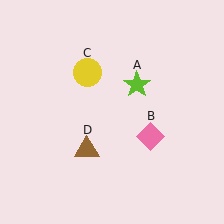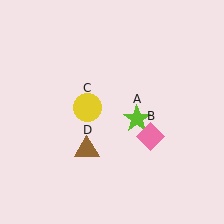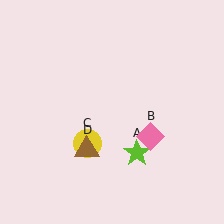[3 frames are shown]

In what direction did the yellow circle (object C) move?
The yellow circle (object C) moved down.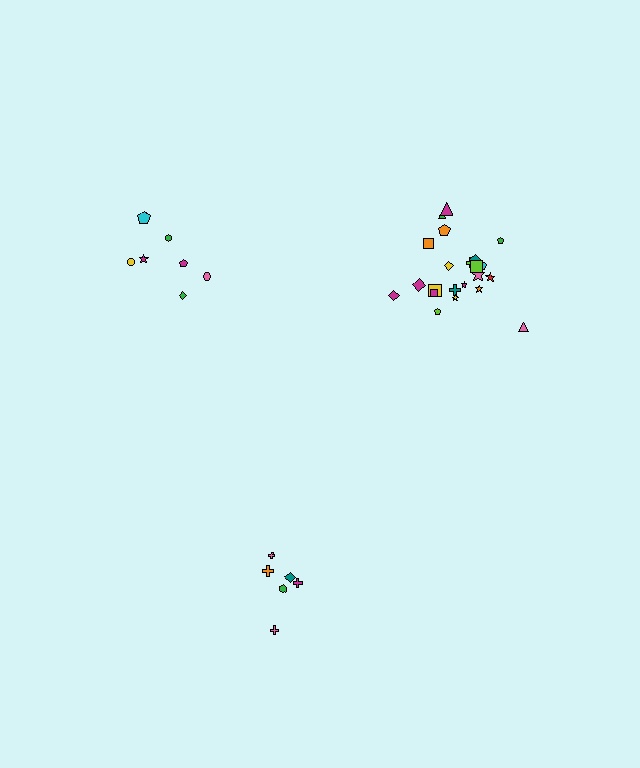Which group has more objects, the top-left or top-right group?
The top-right group.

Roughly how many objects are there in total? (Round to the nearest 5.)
Roughly 35 objects in total.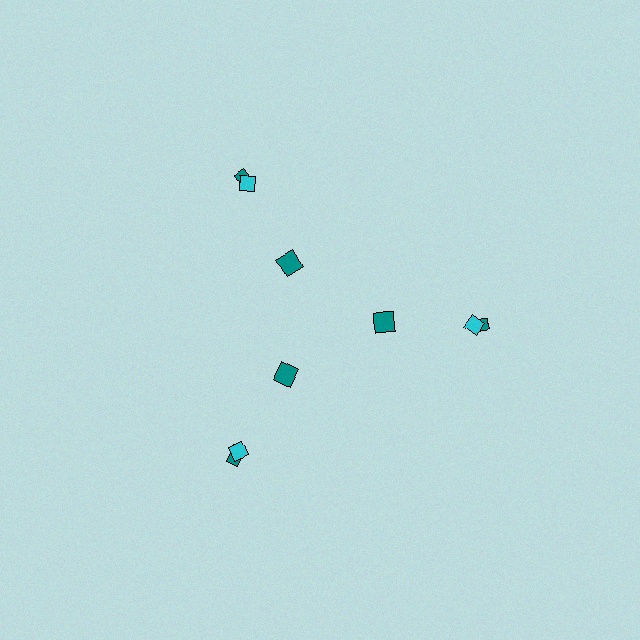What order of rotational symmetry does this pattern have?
This pattern has 3-fold rotational symmetry.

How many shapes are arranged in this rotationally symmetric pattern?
There are 9 shapes, arranged in 3 groups of 3.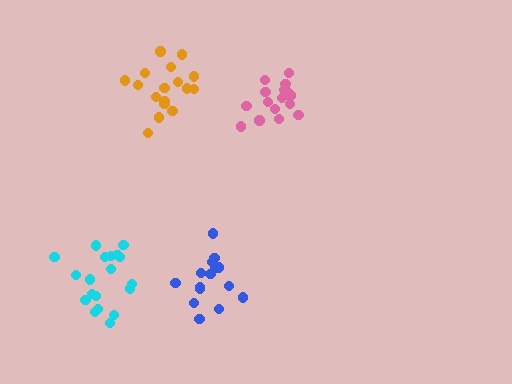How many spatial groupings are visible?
There are 4 spatial groupings.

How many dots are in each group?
Group 1: 16 dots, Group 2: 15 dots, Group 3: 17 dots, Group 4: 19 dots (67 total).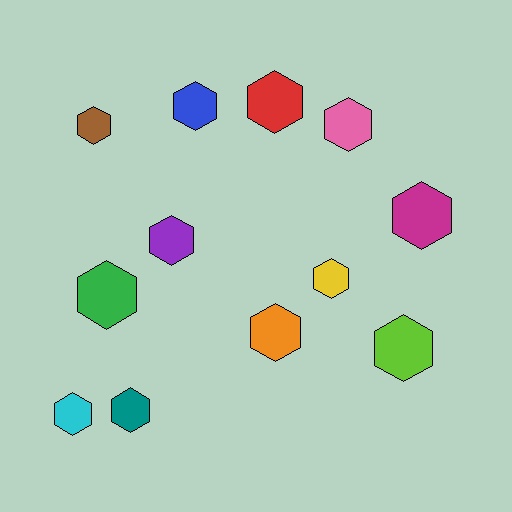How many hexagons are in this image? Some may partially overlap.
There are 12 hexagons.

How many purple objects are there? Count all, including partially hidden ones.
There is 1 purple object.